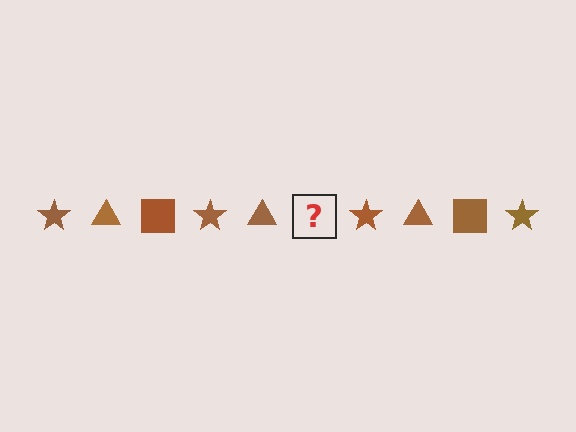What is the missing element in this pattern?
The missing element is a brown square.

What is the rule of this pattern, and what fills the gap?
The rule is that the pattern cycles through star, triangle, square shapes in brown. The gap should be filled with a brown square.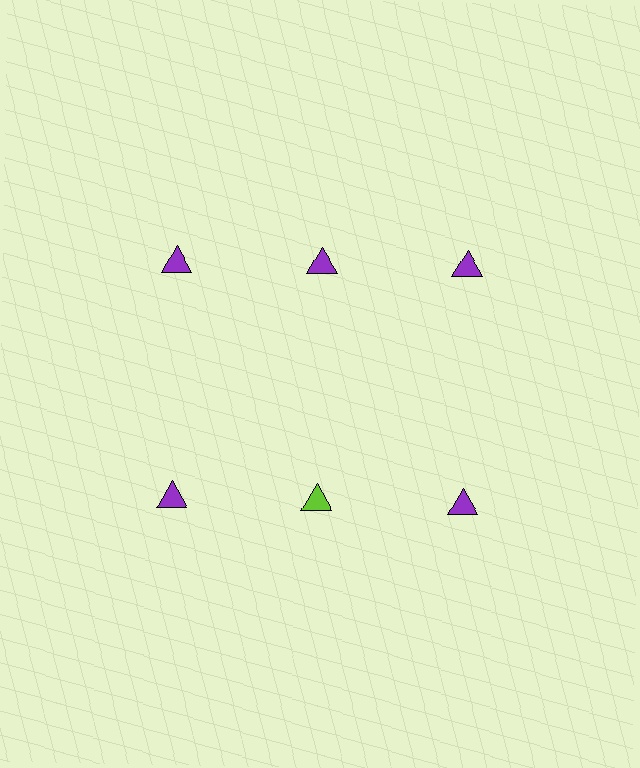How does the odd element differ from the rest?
It has a different color: lime instead of purple.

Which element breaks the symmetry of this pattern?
The lime triangle in the second row, second from left column breaks the symmetry. All other shapes are purple triangles.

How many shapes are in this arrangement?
There are 6 shapes arranged in a grid pattern.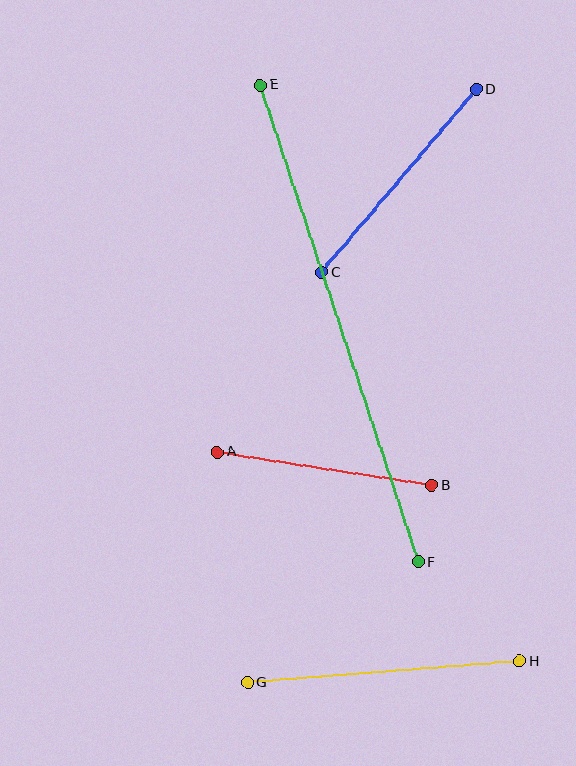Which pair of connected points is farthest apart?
Points E and F are farthest apart.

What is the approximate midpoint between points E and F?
The midpoint is at approximately (339, 324) pixels.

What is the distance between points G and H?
The distance is approximately 273 pixels.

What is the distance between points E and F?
The distance is approximately 502 pixels.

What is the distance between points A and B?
The distance is approximately 217 pixels.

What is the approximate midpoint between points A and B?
The midpoint is at approximately (324, 469) pixels.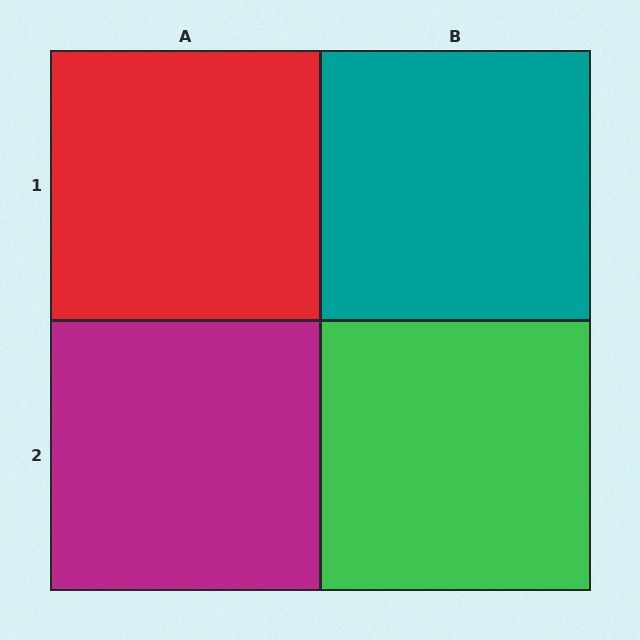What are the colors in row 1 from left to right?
Red, teal.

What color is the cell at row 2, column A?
Magenta.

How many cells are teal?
1 cell is teal.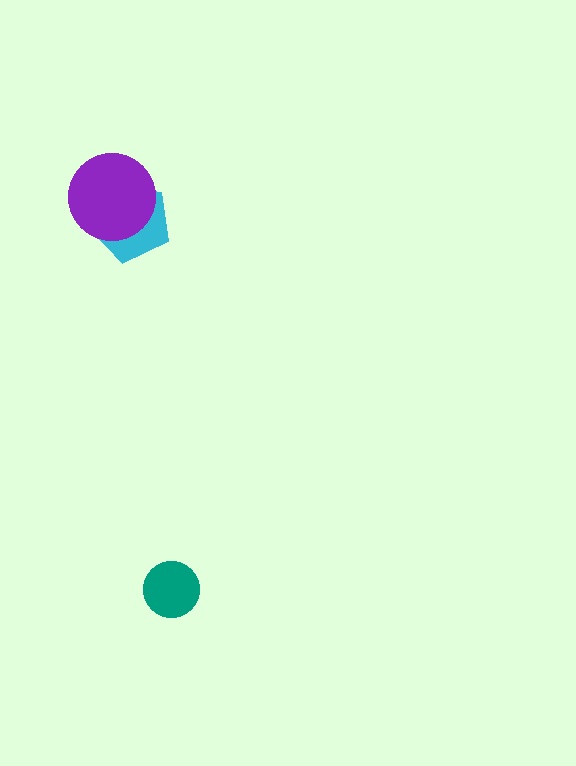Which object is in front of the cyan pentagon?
The purple circle is in front of the cyan pentagon.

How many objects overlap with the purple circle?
1 object overlaps with the purple circle.